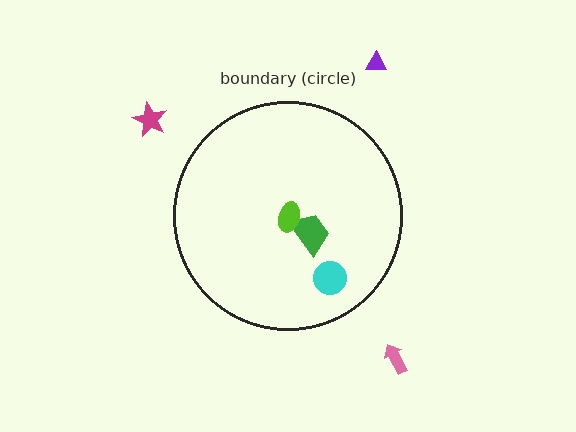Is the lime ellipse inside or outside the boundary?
Inside.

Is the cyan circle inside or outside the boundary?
Inside.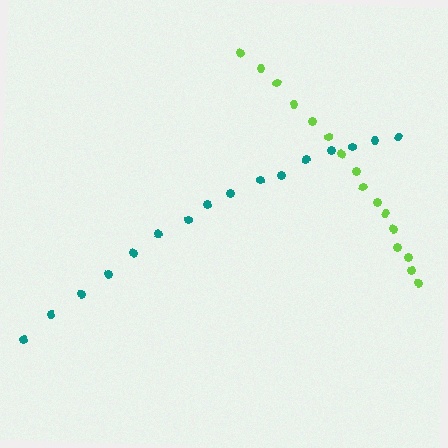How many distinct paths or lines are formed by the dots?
There are 2 distinct paths.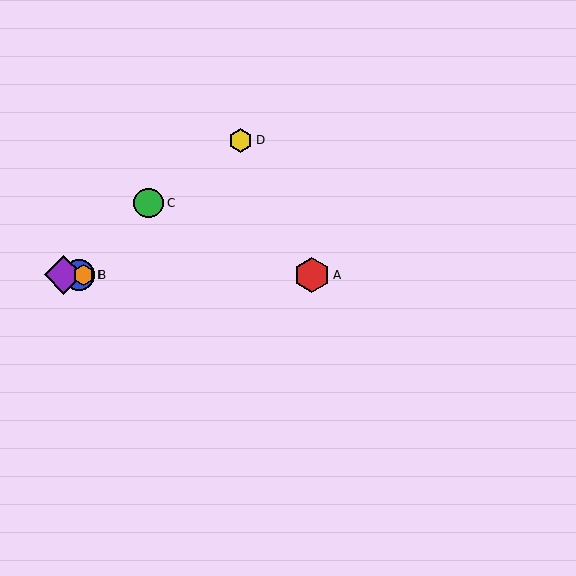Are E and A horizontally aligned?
Yes, both are at y≈275.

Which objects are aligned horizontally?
Objects A, B, E, F are aligned horizontally.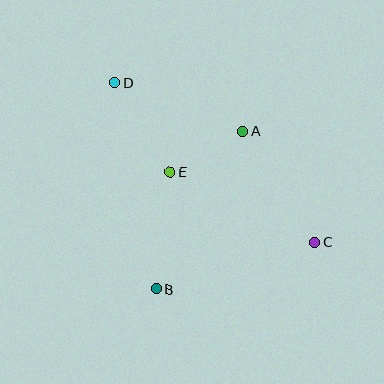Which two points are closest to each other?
Points A and E are closest to each other.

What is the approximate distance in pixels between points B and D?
The distance between B and D is approximately 211 pixels.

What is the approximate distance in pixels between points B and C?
The distance between B and C is approximately 165 pixels.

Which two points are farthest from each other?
Points C and D are farthest from each other.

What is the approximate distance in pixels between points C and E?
The distance between C and E is approximately 161 pixels.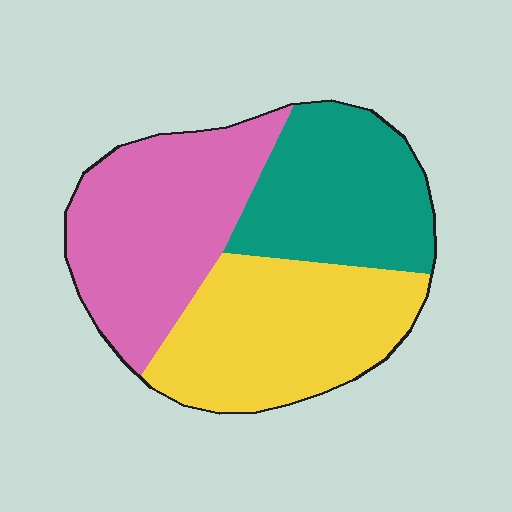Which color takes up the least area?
Teal, at roughly 30%.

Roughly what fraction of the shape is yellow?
Yellow covers 35% of the shape.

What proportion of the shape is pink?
Pink takes up about three eighths (3/8) of the shape.